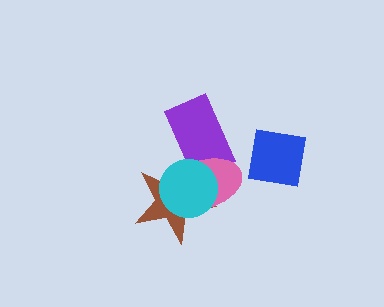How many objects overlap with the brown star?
3 objects overlap with the brown star.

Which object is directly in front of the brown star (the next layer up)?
The purple rectangle is directly in front of the brown star.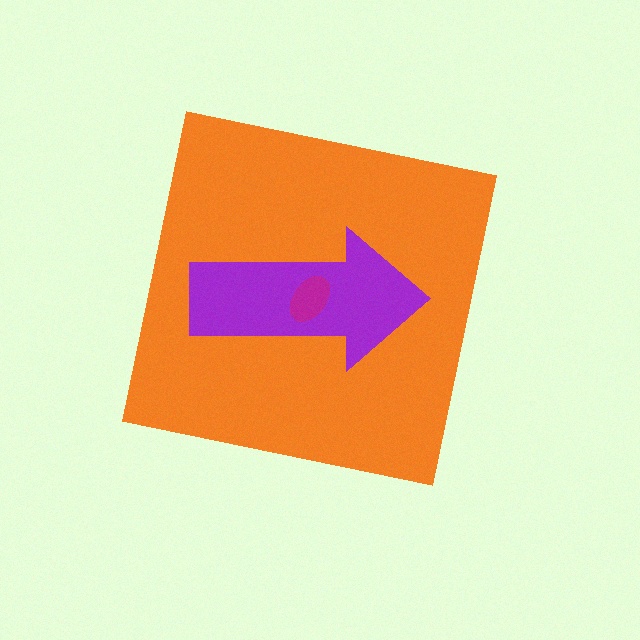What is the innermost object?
The magenta ellipse.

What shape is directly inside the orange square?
The purple arrow.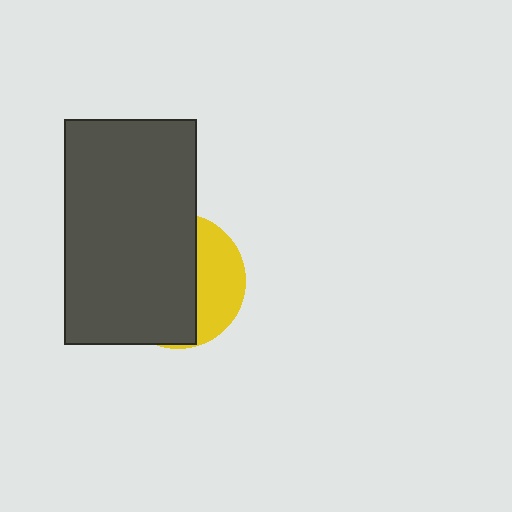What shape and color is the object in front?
The object in front is a dark gray rectangle.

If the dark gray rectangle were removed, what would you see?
You would see the complete yellow circle.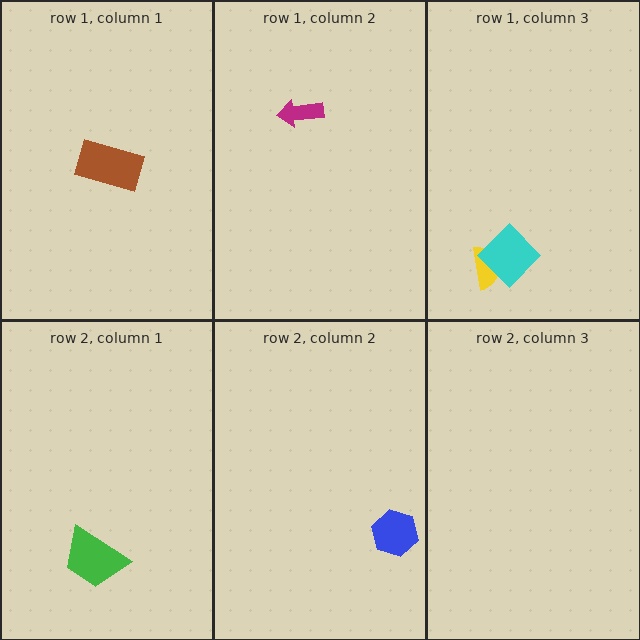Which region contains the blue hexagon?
The row 2, column 2 region.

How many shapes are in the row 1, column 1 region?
1.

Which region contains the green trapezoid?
The row 2, column 1 region.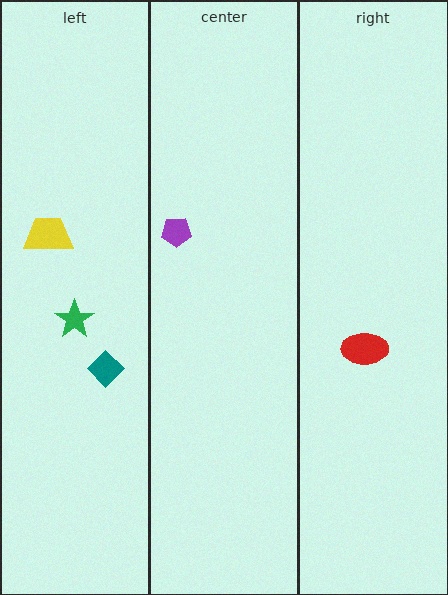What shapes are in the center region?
The purple pentagon.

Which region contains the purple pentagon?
The center region.